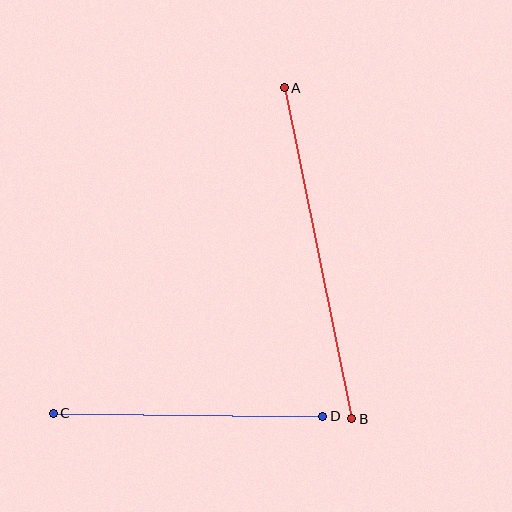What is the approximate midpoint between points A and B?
The midpoint is at approximately (318, 253) pixels.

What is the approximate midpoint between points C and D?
The midpoint is at approximately (188, 415) pixels.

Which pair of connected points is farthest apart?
Points A and B are farthest apart.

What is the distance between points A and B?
The distance is approximately 338 pixels.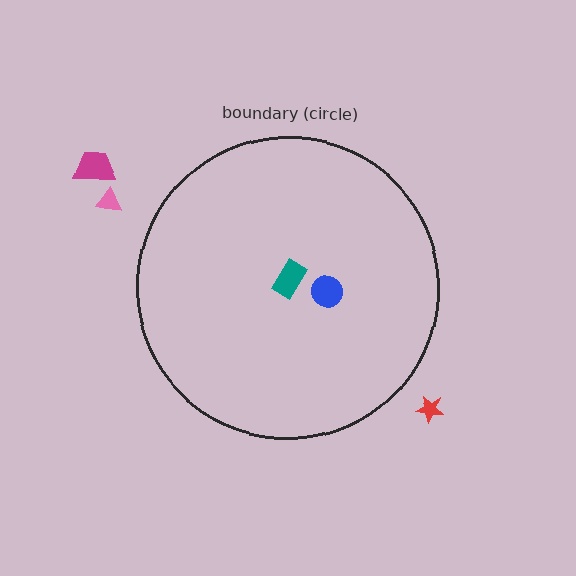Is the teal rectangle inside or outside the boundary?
Inside.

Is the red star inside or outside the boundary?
Outside.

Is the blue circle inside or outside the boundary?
Inside.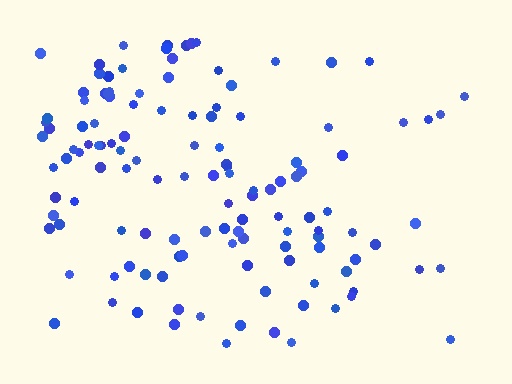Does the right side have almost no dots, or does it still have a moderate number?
Still a moderate number, just noticeably fewer than the left.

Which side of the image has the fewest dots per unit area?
The right.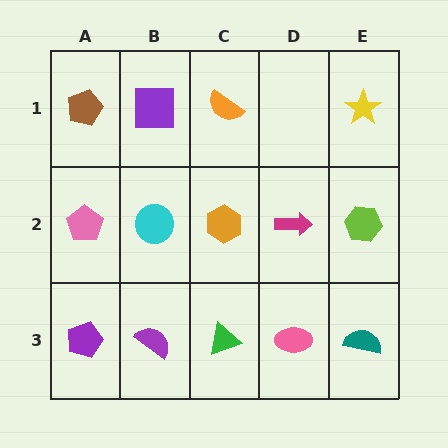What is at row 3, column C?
A green triangle.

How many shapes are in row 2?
5 shapes.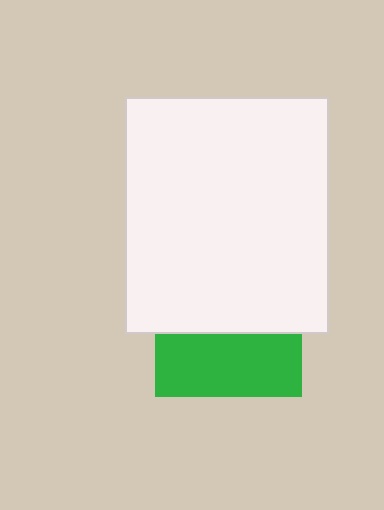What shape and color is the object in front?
The object in front is a white rectangle.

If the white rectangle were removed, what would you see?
You would see the complete green square.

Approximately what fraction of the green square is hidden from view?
Roughly 57% of the green square is hidden behind the white rectangle.